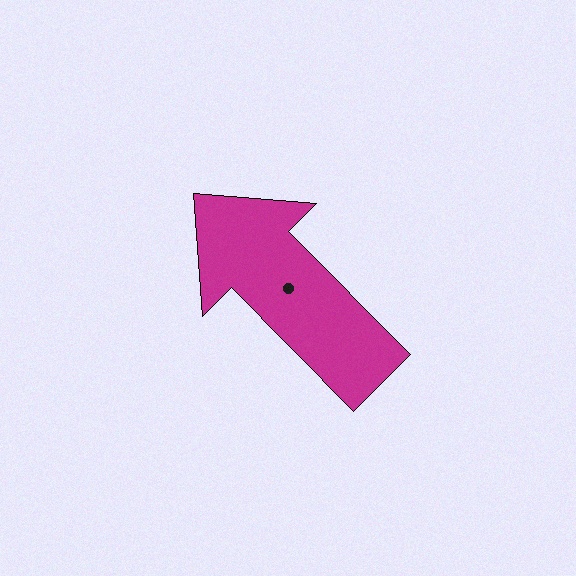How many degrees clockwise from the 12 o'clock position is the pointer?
Approximately 315 degrees.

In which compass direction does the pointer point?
Northwest.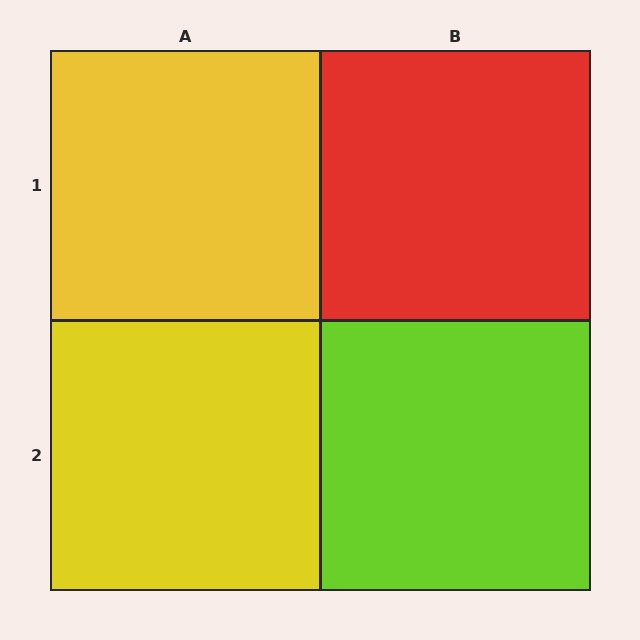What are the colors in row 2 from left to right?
Yellow, lime.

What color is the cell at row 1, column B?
Red.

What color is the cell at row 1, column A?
Yellow.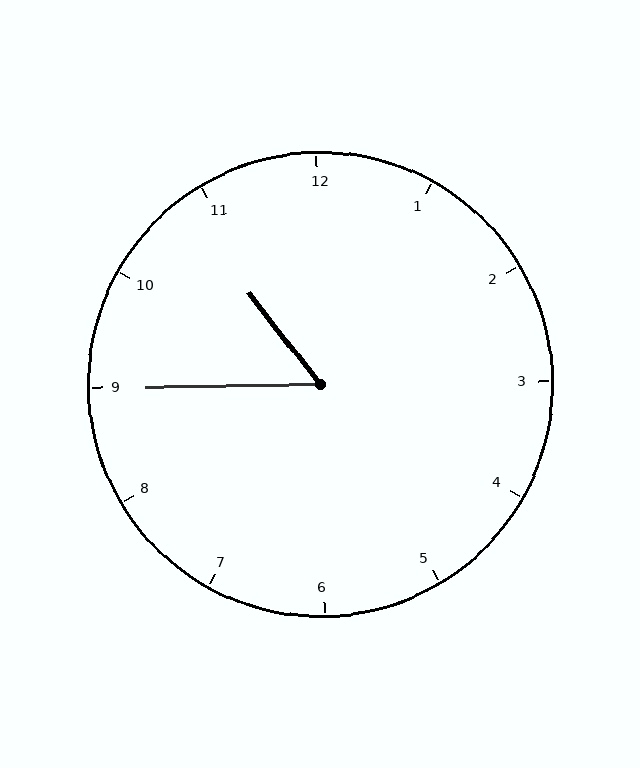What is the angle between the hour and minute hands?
Approximately 52 degrees.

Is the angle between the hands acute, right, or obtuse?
It is acute.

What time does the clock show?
10:45.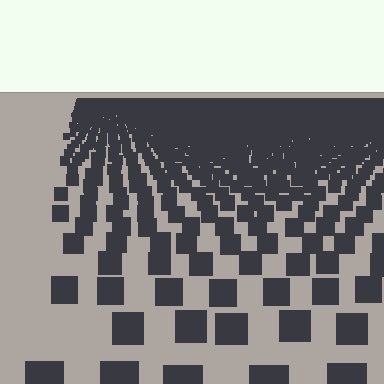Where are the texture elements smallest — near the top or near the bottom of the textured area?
Near the top.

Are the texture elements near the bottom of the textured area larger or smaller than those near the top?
Larger. Near the bottom, elements are closer to the viewer and appear at a bigger on-screen size.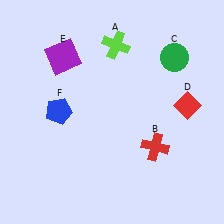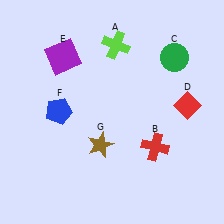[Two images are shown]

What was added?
A brown star (G) was added in Image 2.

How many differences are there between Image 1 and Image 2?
There is 1 difference between the two images.